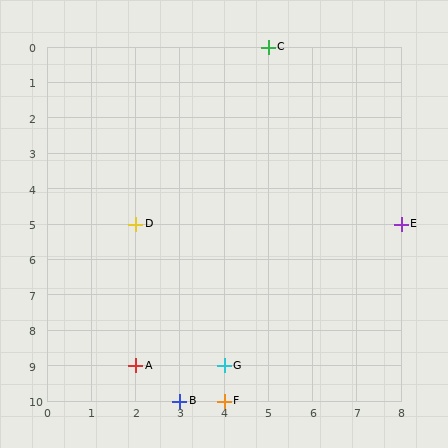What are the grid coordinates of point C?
Point C is at grid coordinates (5, 0).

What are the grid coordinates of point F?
Point F is at grid coordinates (4, 10).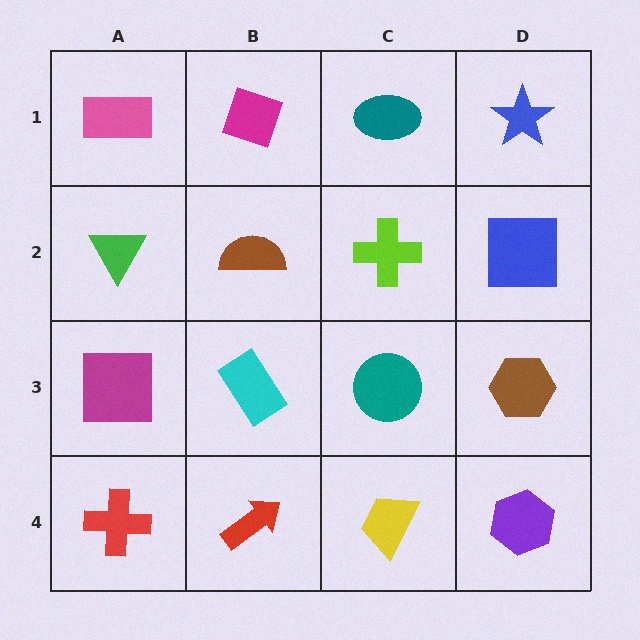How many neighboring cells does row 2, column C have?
4.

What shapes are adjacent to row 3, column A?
A green triangle (row 2, column A), a red cross (row 4, column A), a cyan rectangle (row 3, column B).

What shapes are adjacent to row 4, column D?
A brown hexagon (row 3, column D), a yellow trapezoid (row 4, column C).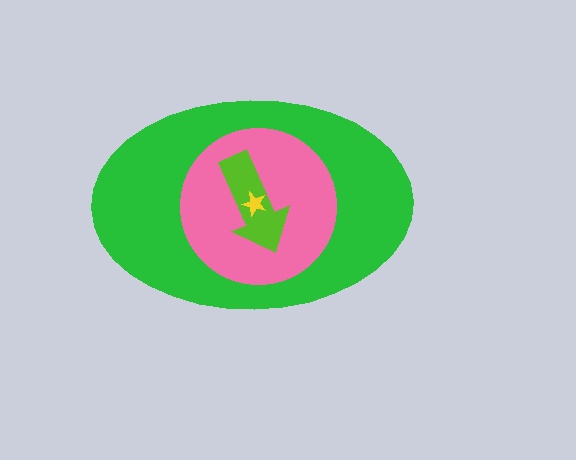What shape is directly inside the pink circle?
The lime arrow.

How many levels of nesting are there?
4.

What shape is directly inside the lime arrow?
The yellow star.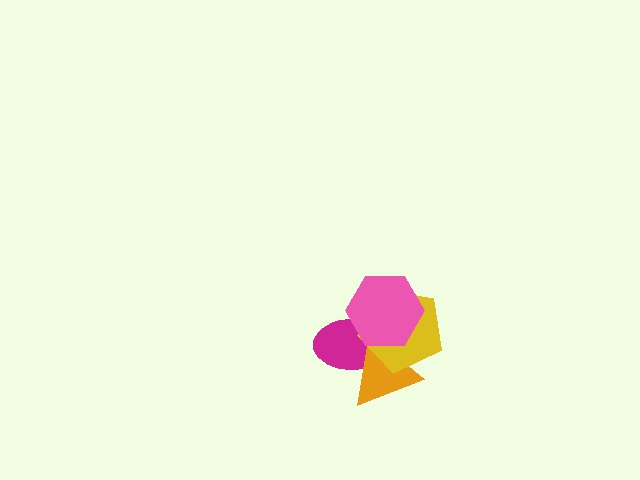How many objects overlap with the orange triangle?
3 objects overlap with the orange triangle.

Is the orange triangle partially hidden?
Yes, it is partially covered by another shape.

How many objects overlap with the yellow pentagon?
3 objects overlap with the yellow pentagon.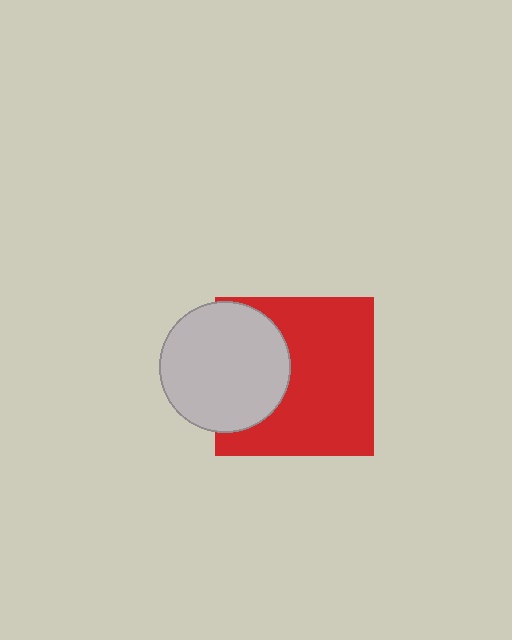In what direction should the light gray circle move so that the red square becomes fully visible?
The light gray circle should move left. That is the shortest direction to clear the overlap and leave the red square fully visible.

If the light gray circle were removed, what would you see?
You would see the complete red square.